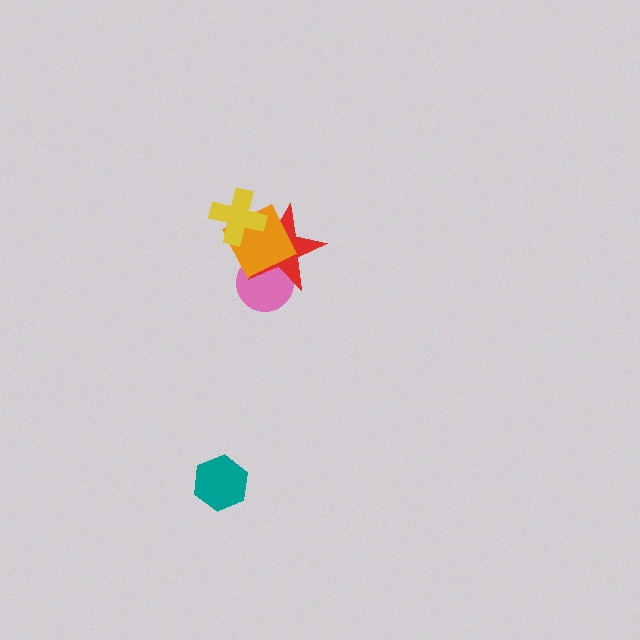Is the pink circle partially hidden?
Yes, it is partially covered by another shape.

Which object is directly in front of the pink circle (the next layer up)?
The red star is directly in front of the pink circle.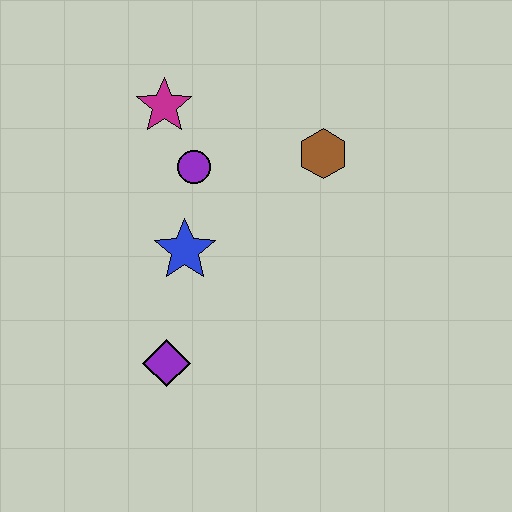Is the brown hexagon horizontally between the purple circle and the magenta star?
No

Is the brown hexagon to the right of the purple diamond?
Yes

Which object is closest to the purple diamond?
The blue star is closest to the purple diamond.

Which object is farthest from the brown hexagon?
The purple diamond is farthest from the brown hexagon.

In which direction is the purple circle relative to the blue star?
The purple circle is above the blue star.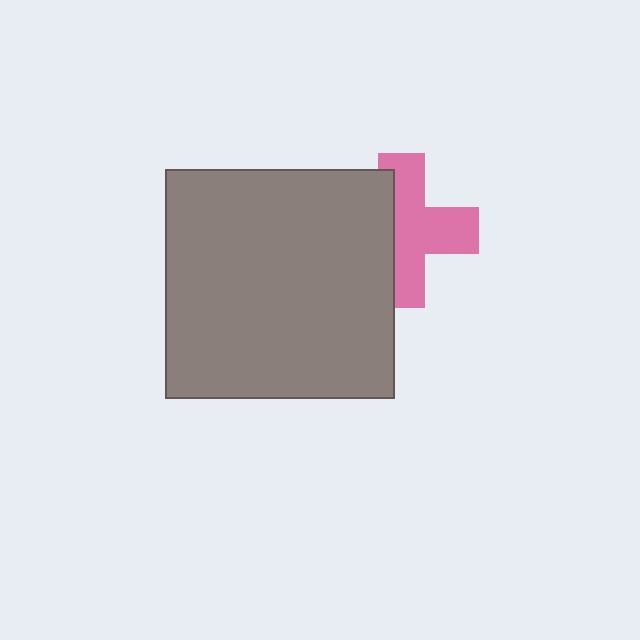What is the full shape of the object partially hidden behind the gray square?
The partially hidden object is a pink cross.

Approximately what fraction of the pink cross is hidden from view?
Roughly 40% of the pink cross is hidden behind the gray square.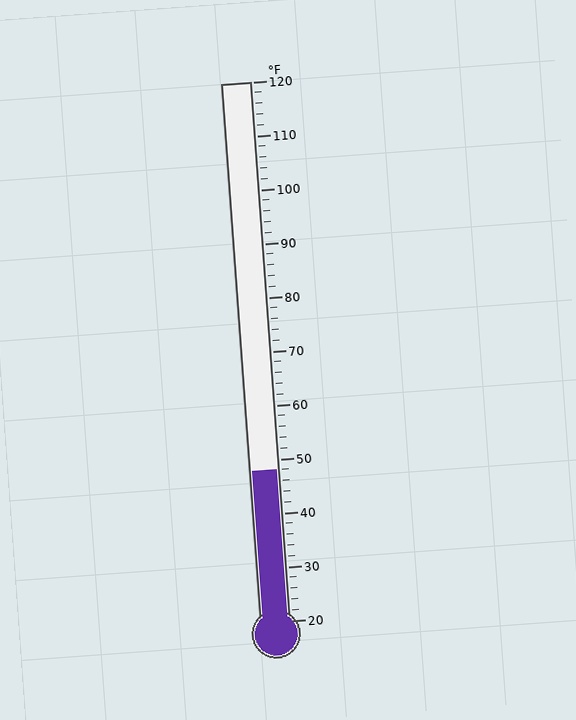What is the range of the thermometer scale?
The thermometer scale ranges from 20°F to 120°F.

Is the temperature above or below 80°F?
The temperature is below 80°F.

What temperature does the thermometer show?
The thermometer shows approximately 48°F.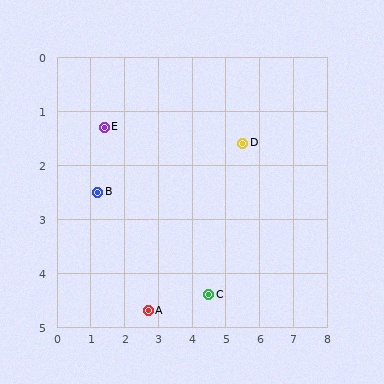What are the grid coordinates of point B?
Point B is at approximately (1.2, 2.5).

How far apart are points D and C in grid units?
Points D and C are about 3.0 grid units apart.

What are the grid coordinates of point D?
Point D is at approximately (5.5, 1.6).